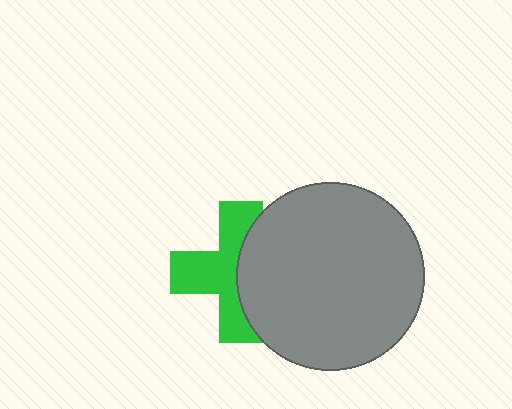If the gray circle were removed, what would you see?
You would see the complete green cross.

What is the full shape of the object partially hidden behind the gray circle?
The partially hidden object is a green cross.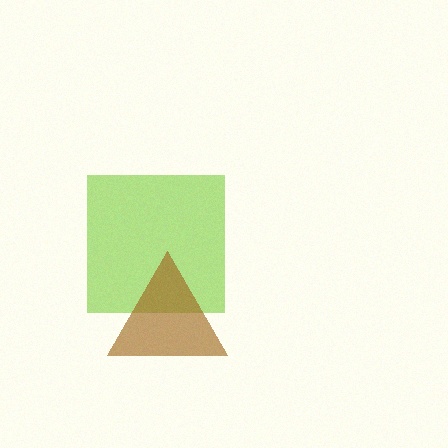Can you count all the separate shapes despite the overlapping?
Yes, there are 2 separate shapes.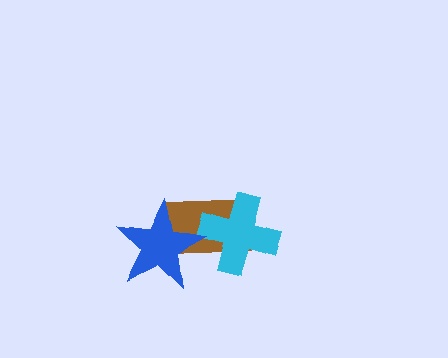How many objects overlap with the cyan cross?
1 object overlaps with the cyan cross.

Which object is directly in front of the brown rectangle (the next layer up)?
The cyan cross is directly in front of the brown rectangle.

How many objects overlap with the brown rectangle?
2 objects overlap with the brown rectangle.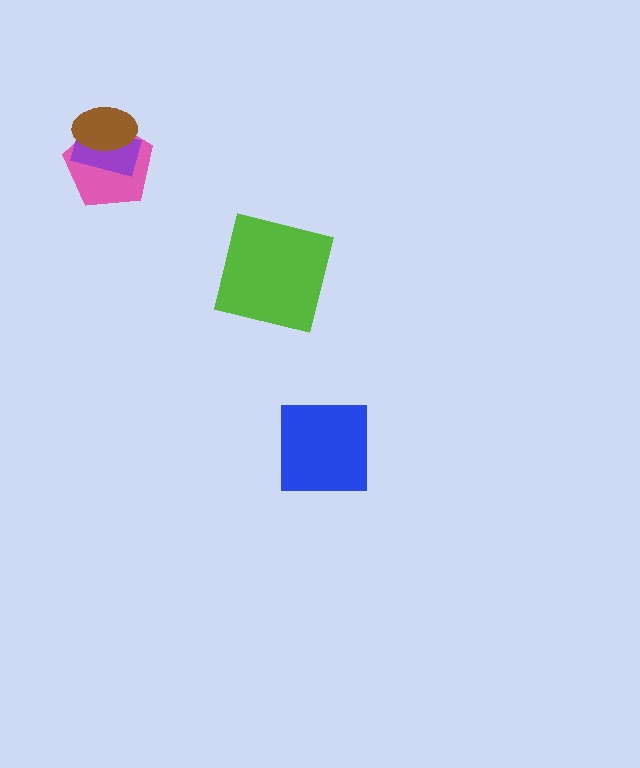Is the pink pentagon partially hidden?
Yes, it is partially covered by another shape.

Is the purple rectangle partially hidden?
Yes, it is partially covered by another shape.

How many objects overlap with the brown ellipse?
2 objects overlap with the brown ellipse.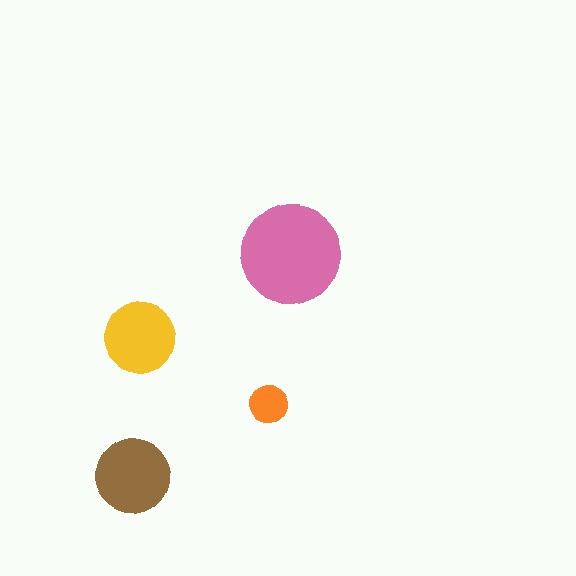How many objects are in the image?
There are 4 objects in the image.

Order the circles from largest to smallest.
the pink one, the brown one, the yellow one, the orange one.